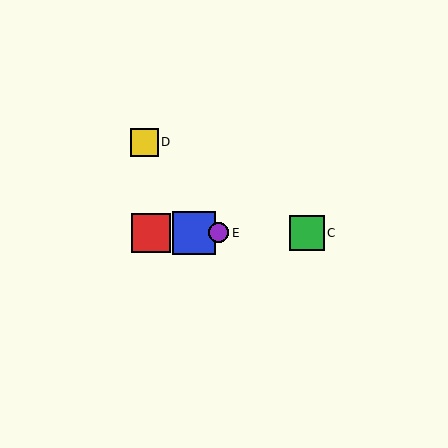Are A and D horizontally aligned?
No, A is at y≈233 and D is at y≈142.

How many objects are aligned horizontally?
4 objects (A, B, C, E) are aligned horizontally.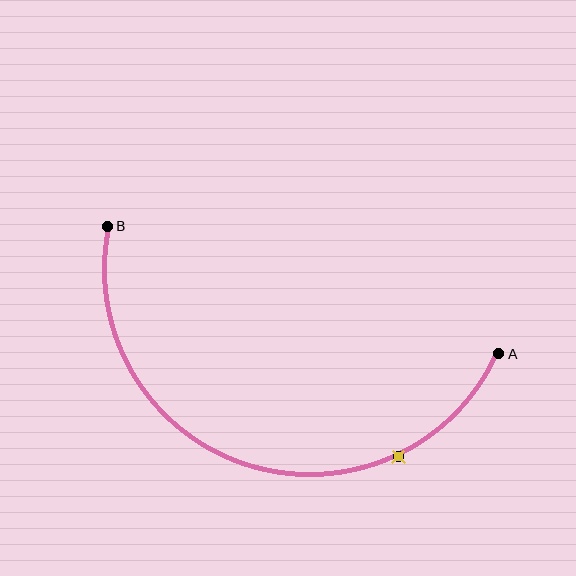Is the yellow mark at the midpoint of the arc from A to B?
No. The yellow mark lies on the arc but is closer to endpoint A. The arc midpoint would be at the point on the curve equidistant along the arc from both A and B.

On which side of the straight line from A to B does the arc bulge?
The arc bulges below the straight line connecting A and B.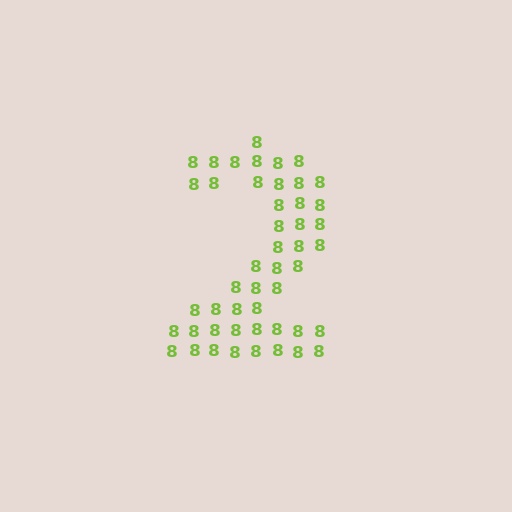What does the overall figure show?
The overall figure shows the digit 2.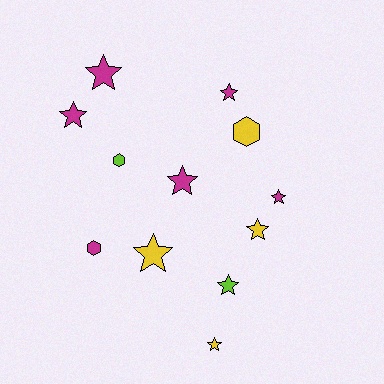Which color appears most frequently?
Magenta, with 6 objects.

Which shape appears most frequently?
Star, with 9 objects.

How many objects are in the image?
There are 12 objects.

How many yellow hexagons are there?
There is 1 yellow hexagon.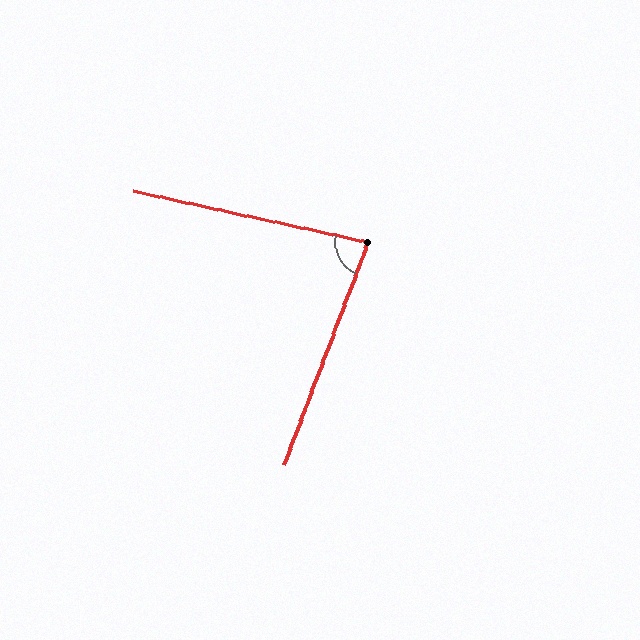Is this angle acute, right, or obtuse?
It is acute.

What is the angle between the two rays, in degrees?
Approximately 82 degrees.